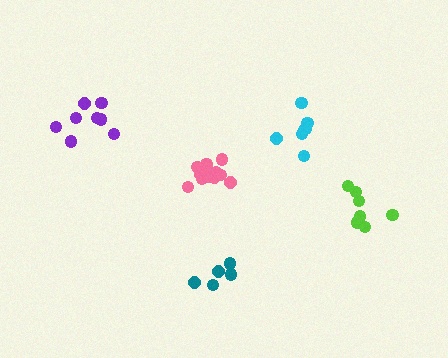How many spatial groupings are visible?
There are 5 spatial groupings.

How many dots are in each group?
Group 1: 7 dots, Group 2: 6 dots, Group 3: 8 dots, Group 4: 12 dots, Group 5: 7 dots (40 total).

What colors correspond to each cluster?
The clusters are colored: cyan, teal, purple, pink, lime.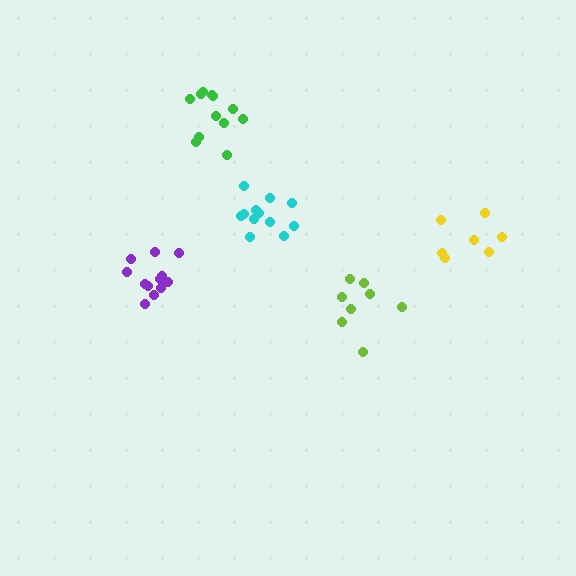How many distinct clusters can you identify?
There are 5 distinct clusters.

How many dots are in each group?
Group 1: 12 dots, Group 2: 8 dots, Group 3: 12 dots, Group 4: 7 dots, Group 5: 12 dots (51 total).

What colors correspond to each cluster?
The clusters are colored: purple, lime, cyan, yellow, green.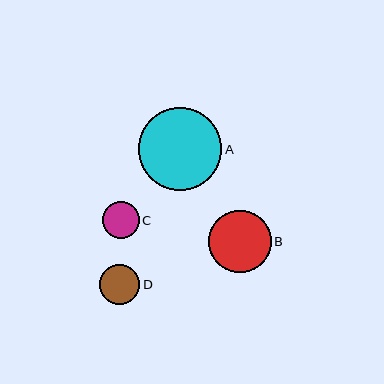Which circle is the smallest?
Circle C is the smallest with a size of approximately 37 pixels.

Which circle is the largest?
Circle A is the largest with a size of approximately 83 pixels.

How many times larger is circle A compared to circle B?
Circle A is approximately 1.3 times the size of circle B.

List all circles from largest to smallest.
From largest to smallest: A, B, D, C.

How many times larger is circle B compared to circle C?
Circle B is approximately 1.7 times the size of circle C.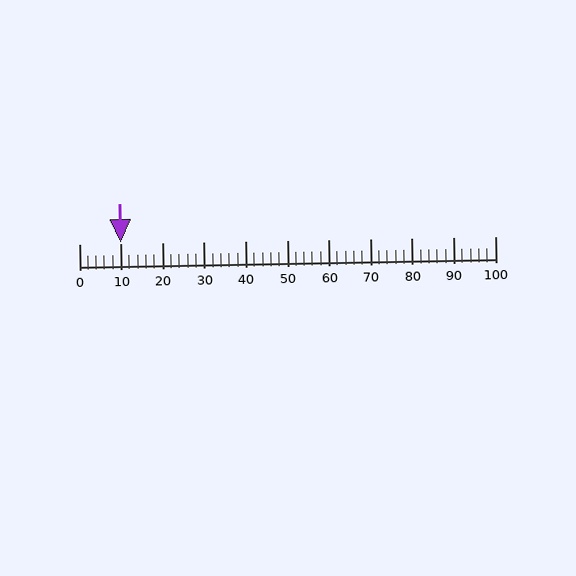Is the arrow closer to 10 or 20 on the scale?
The arrow is closer to 10.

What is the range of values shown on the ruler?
The ruler shows values from 0 to 100.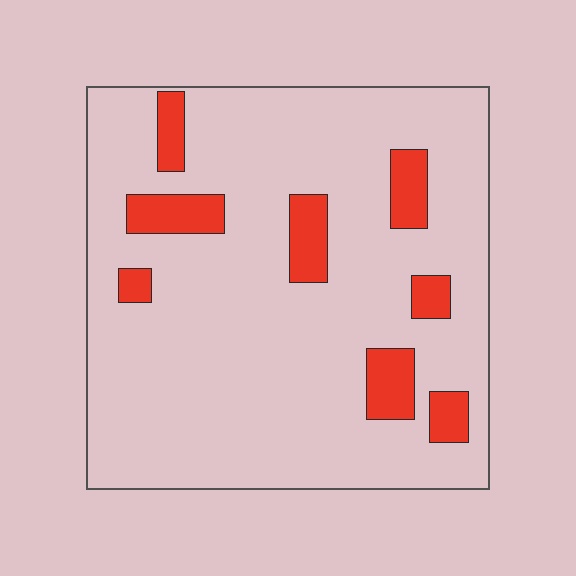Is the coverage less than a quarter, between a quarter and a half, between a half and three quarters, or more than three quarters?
Less than a quarter.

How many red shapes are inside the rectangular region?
8.